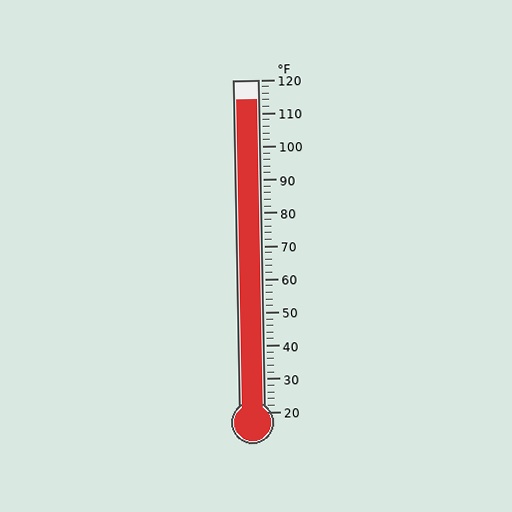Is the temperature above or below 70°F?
The temperature is above 70°F.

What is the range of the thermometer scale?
The thermometer scale ranges from 20°F to 120°F.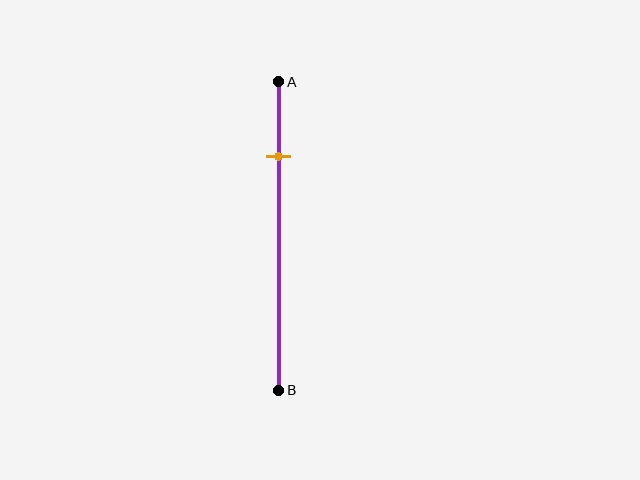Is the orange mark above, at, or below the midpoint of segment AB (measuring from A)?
The orange mark is above the midpoint of segment AB.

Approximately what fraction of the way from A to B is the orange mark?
The orange mark is approximately 25% of the way from A to B.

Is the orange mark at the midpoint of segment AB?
No, the mark is at about 25% from A, not at the 50% midpoint.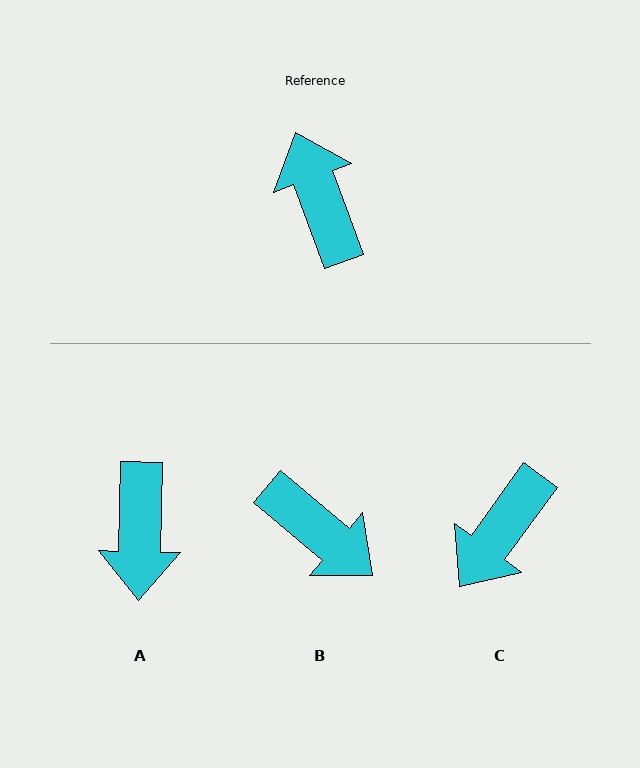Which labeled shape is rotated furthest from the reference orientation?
A, about 158 degrees away.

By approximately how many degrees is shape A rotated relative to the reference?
Approximately 158 degrees counter-clockwise.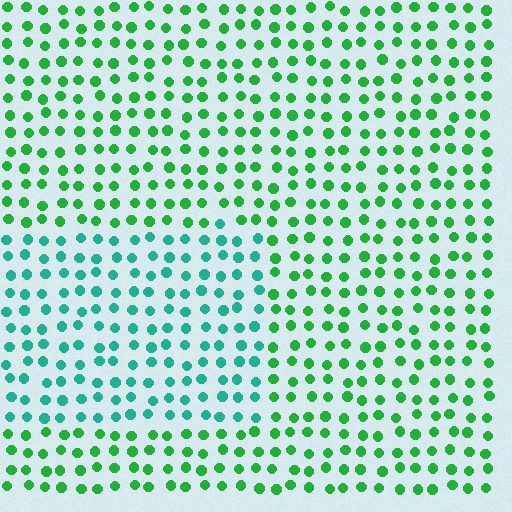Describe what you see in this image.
The image is filled with small green elements in a uniform arrangement. A rectangle-shaped region is visible where the elements are tinted to a slightly different hue, forming a subtle color boundary.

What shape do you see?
I see a rectangle.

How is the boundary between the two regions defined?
The boundary is defined purely by a slight shift in hue (about 39 degrees). Spacing, size, and orientation are identical on both sides.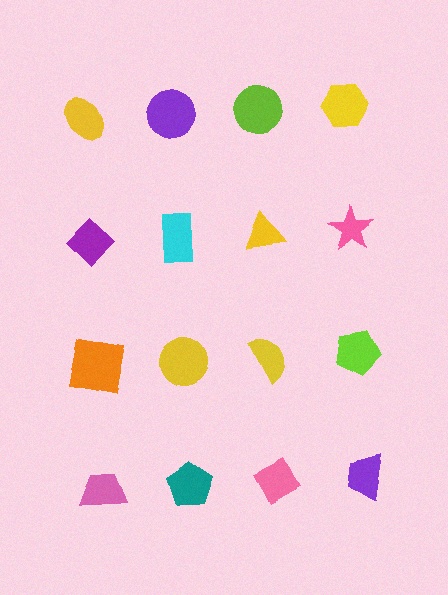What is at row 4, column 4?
A purple trapezoid.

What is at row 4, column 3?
A pink diamond.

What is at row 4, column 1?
A pink trapezoid.